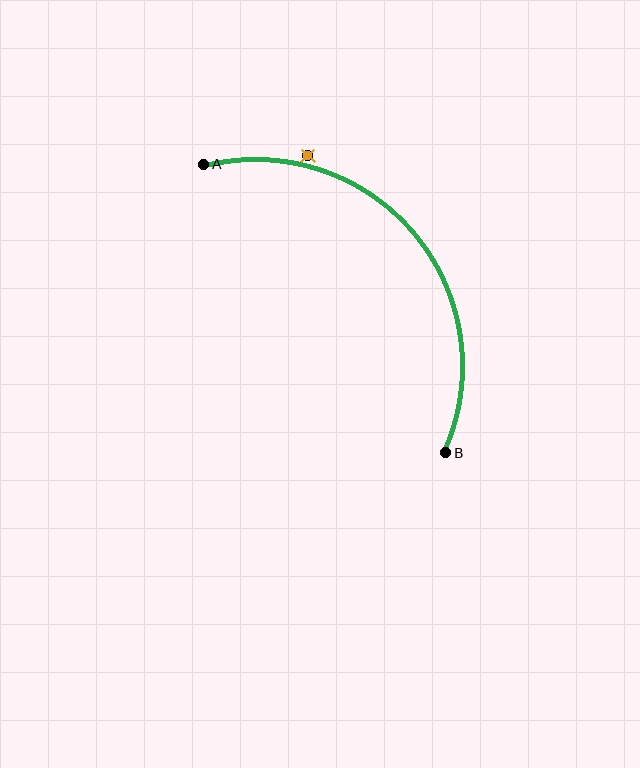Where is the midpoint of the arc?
The arc midpoint is the point on the curve farthest from the straight line joining A and B. It sits above and to the right of that line.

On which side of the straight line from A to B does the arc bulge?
The arc bulges above and to the right of the straight line connecting A and B.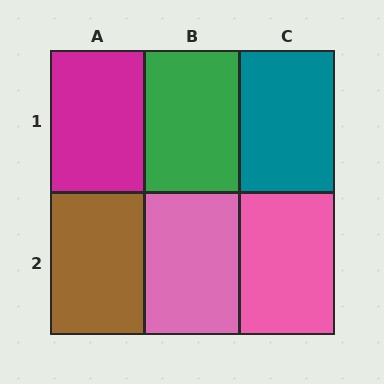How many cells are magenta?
1 cell is magenta.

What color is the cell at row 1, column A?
Magenta.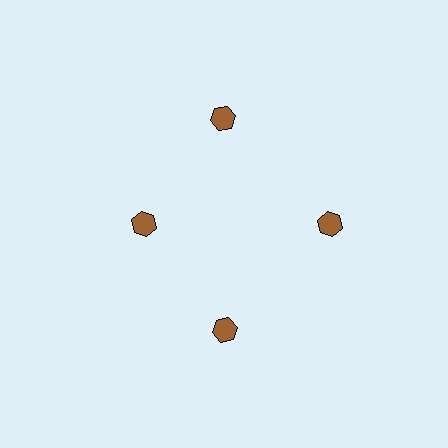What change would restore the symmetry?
The symmetry would be restored by moving it outward, back onto the ring so that all 4 hexagons sit at equal angles and equal distance from the center.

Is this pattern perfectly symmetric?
No. The 4 brown hexagons are arranged in a ring, but one element near the 9 o'clock position is pulled inward toward the center, breaking the 4-fold rotational symmetry.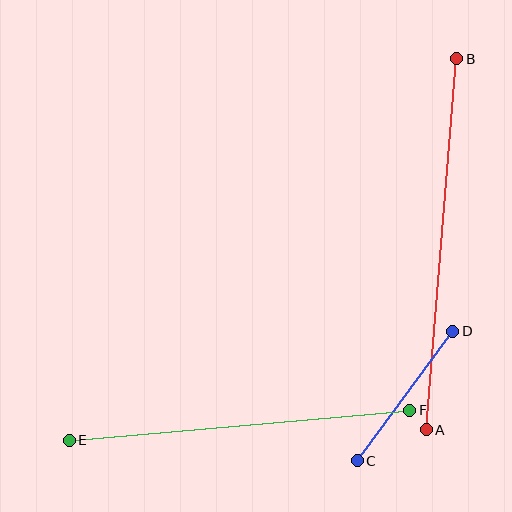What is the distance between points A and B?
The distance is approximately 372 pixels.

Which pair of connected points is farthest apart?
Points A and B are farthest apart.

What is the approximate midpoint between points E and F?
The midpoint is at approximately (240, 425) pixels.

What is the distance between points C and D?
The distance is approximately 161 pixels.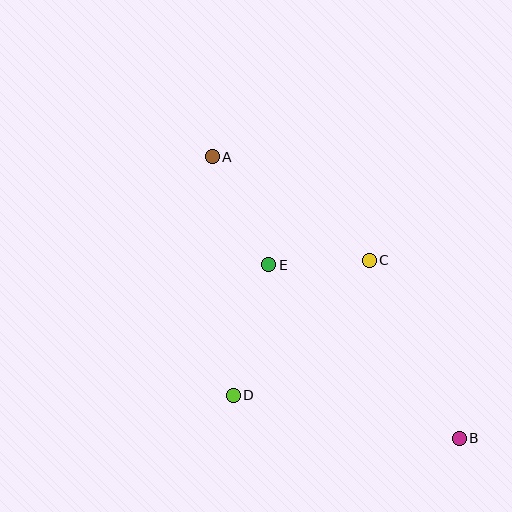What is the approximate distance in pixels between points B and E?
The distance between B and E is approximately 258 pixels.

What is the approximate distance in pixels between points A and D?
The distance between A and D is approximately 239 pixels.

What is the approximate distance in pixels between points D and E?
The distance between D and E is approximately 135 pixels.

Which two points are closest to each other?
Points C and E are closest to each other.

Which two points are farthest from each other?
Points A and B are farthest from each other.